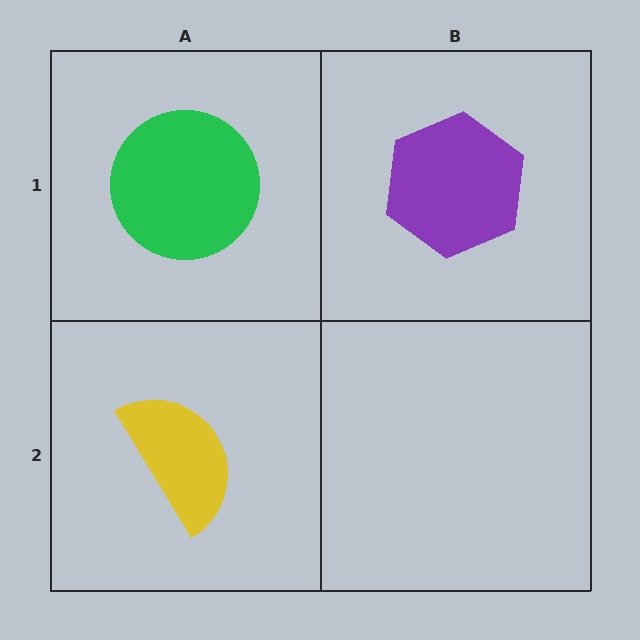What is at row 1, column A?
A green circle.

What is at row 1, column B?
A purple hexagon.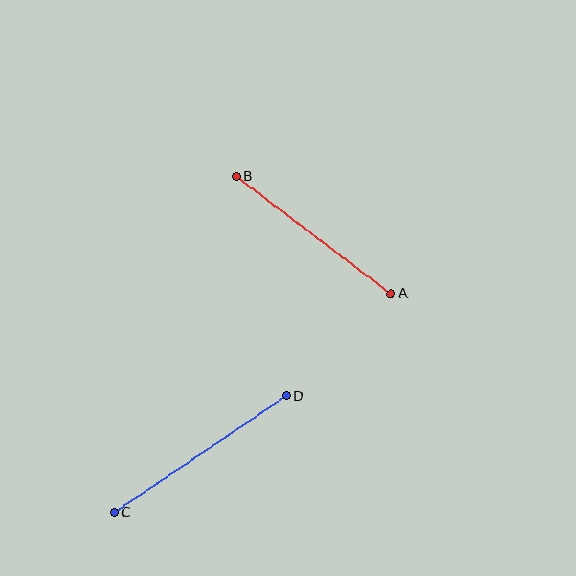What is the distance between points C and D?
The distance is approximately 208 pixels.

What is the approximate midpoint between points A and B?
The midpoint is at approximately (314, 235) pixels.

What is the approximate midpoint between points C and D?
The midpoint is at approximately (200, 454) pixels.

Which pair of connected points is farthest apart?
Points C and D are farthest apart.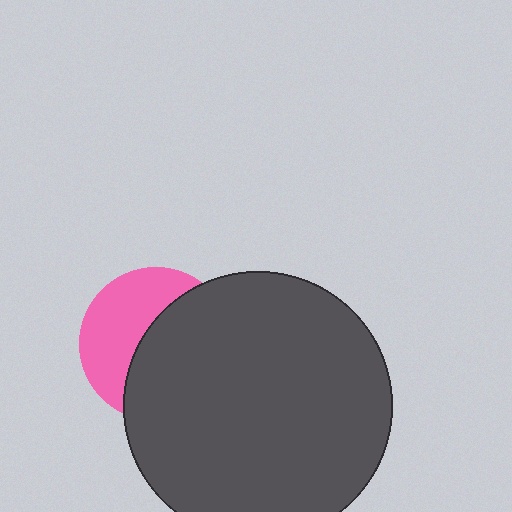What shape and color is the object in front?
The object in front is a dark gray circle.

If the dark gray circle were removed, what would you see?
You would see the complete pink circle.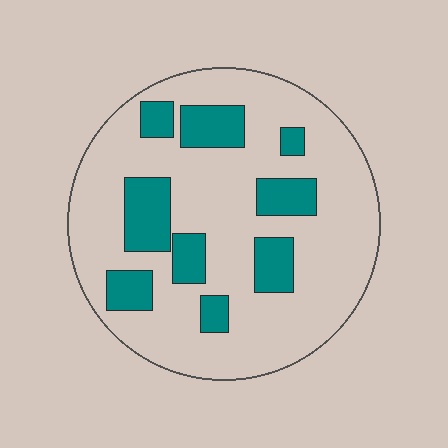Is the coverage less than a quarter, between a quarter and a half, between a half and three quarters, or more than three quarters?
Less than a quarter.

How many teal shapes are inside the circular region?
9.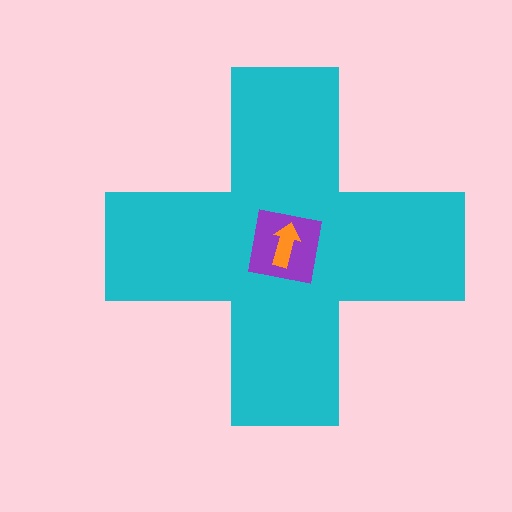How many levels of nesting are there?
3.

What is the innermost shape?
The orange arrow.